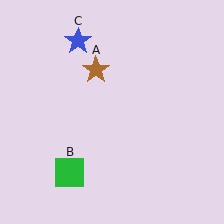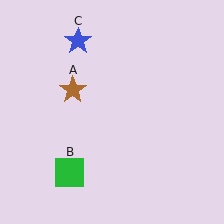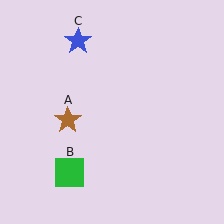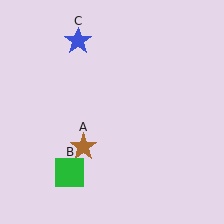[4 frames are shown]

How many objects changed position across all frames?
1 object changed position: brown star (object A).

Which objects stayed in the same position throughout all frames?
Green square (object B) and blue star (object C) remained stationary.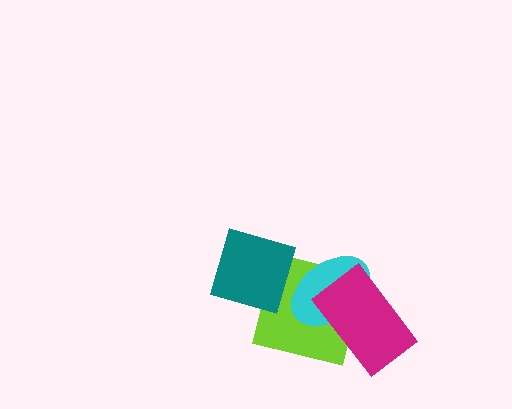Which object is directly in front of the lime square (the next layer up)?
The teal square is directly in front of the lime square.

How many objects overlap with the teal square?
1 object overlaps with the teal square.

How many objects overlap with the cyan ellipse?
2 objects overlap with the cyan ellipse.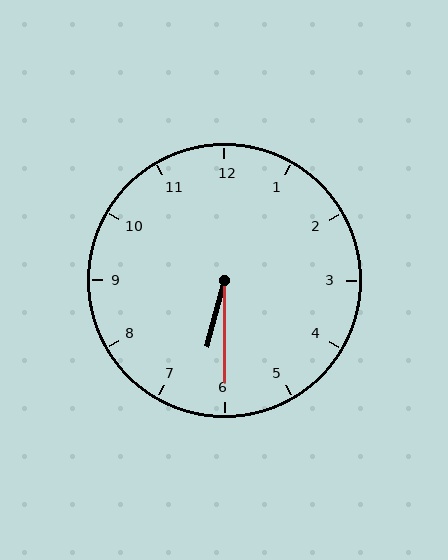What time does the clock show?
6:30.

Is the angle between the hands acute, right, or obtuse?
It is acute.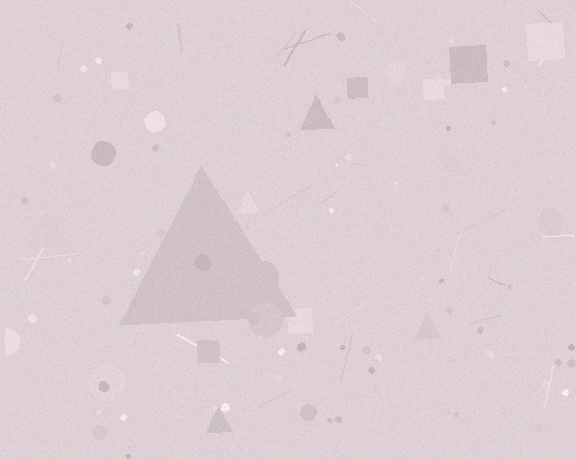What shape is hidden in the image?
A triangle is hidden in the image.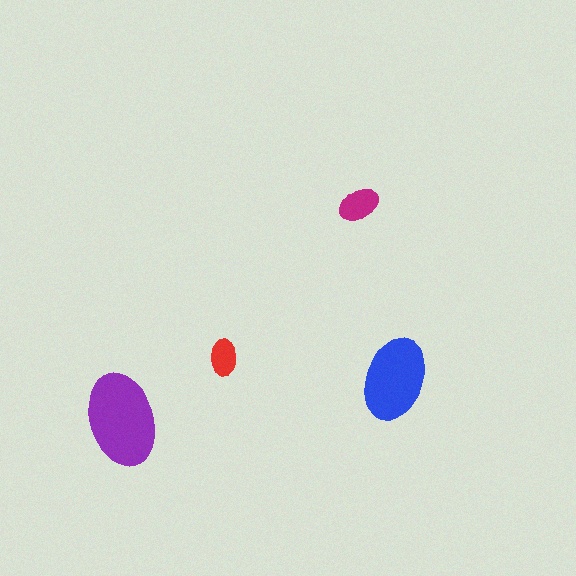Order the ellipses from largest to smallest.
the purple one, the blue one, the magenta one, the red one.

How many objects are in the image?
There are 4 objects in the image.